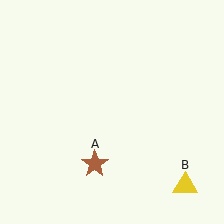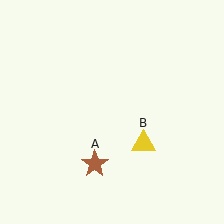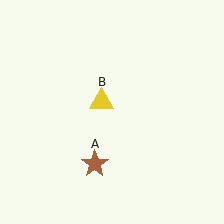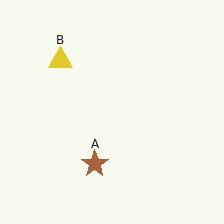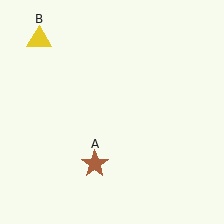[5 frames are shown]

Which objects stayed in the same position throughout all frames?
Brown star (object A) remained stationary.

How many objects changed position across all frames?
1 object changed position: yellow triangle (object B).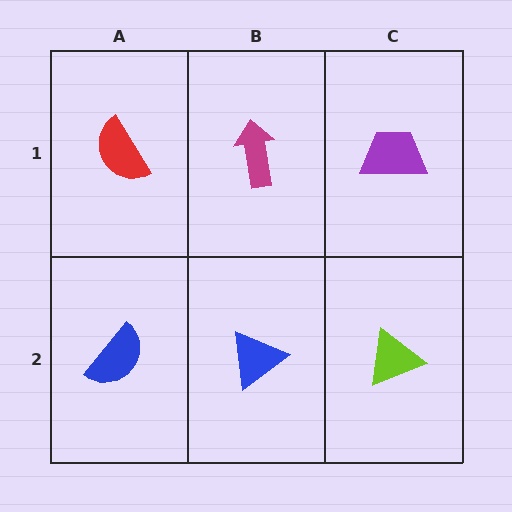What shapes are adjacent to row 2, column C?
A purple trapezoid (row 1, column C), a blue triangle (row 2, column B).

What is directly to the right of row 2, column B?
A lime triangle.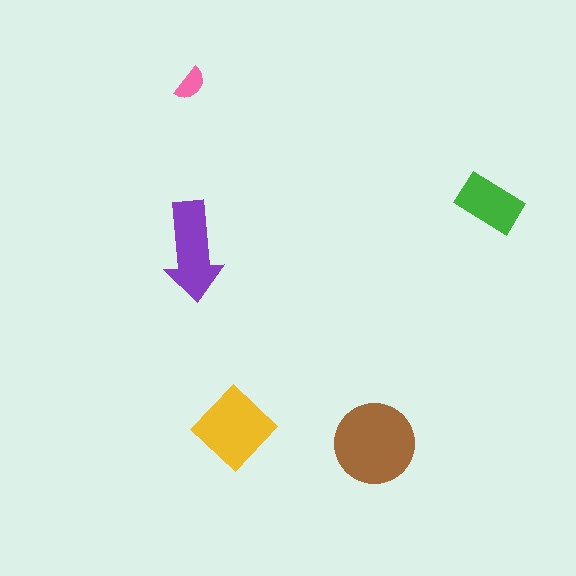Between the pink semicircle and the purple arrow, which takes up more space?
The purple arrow.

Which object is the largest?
The brown circle.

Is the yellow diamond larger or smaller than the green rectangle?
Larger.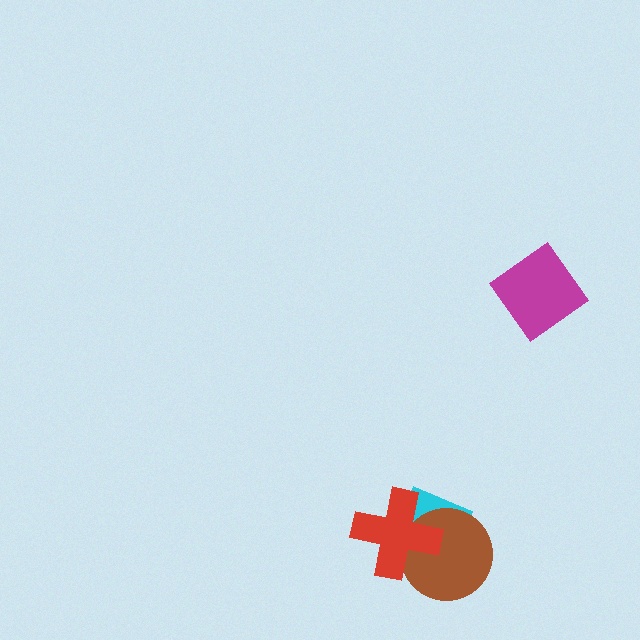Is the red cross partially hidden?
No, no other shape covers it.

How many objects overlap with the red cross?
2 objects overlap with the red cross.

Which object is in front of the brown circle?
The red cross is in front of the brown circle.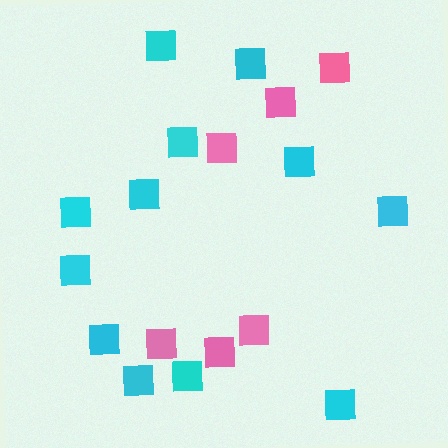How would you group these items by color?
There are 2 groups: one group of pink squares (6) and one group of cyan squares (12).